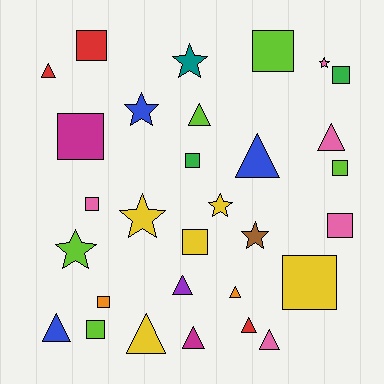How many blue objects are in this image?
There are 3 blue objects.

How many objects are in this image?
There are 30 objects.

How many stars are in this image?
There are 7 stars.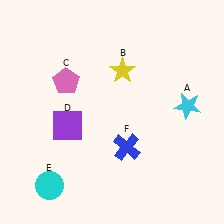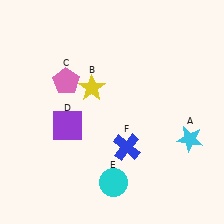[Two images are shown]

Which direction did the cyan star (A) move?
The cyan star (A) moved down.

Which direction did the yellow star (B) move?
The yellow star (B) moved left.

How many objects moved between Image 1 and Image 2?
3 objects moved between the two images.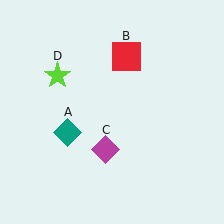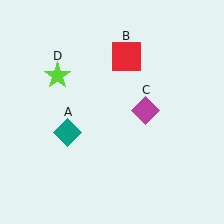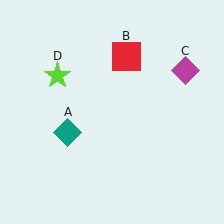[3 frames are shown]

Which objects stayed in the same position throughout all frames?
Teal diamond (object A) and red square (object B) and lime star (object D) remained stationary.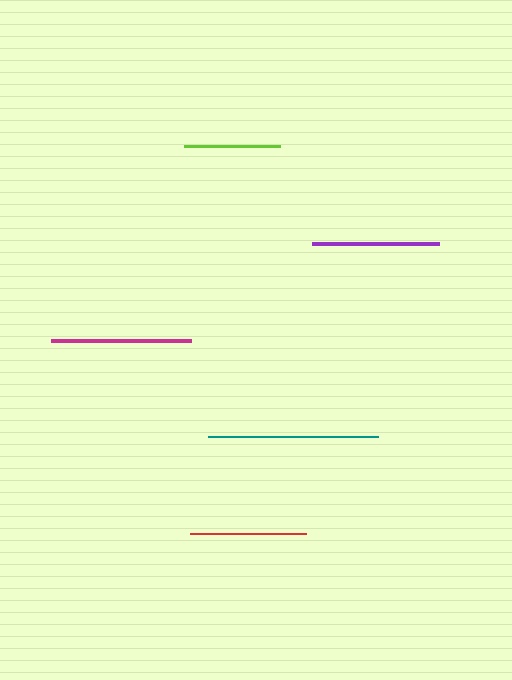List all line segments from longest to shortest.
From longest to shortest: teal, magenta, purple, red, lime.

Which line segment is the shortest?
The lime line is the shortest at approximately 96 pixels.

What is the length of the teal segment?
The teal segment is approximately 170 pixels long.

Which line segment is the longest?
The teal line is the longest at approximately 170 pixels.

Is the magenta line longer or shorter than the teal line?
The teal line is longer than the magenta line.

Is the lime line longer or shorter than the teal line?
The teal line is longer than the lime line.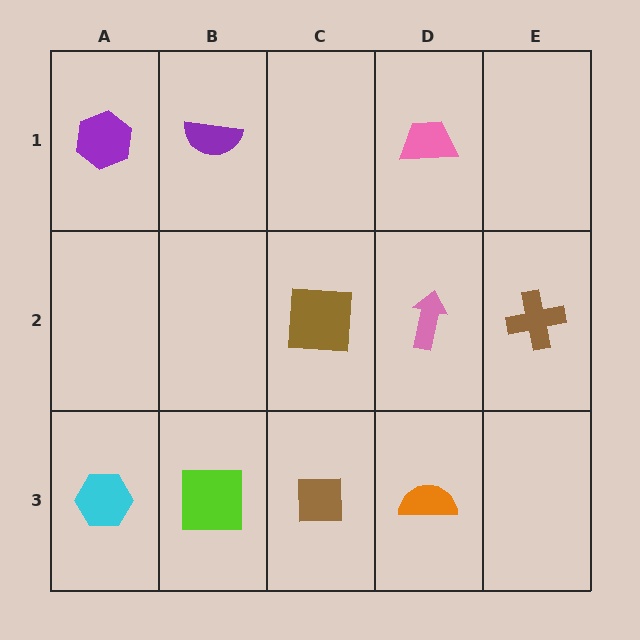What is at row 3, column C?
A brown square.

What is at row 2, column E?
A brown cross.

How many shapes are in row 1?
3 shapes.